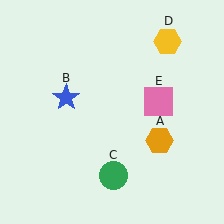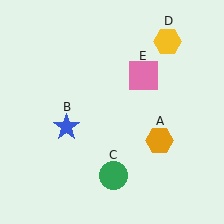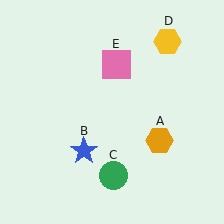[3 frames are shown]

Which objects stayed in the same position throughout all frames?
Orange hexagon (object A) and green circle (object C) and yellow hexagon (object D) remained stationary.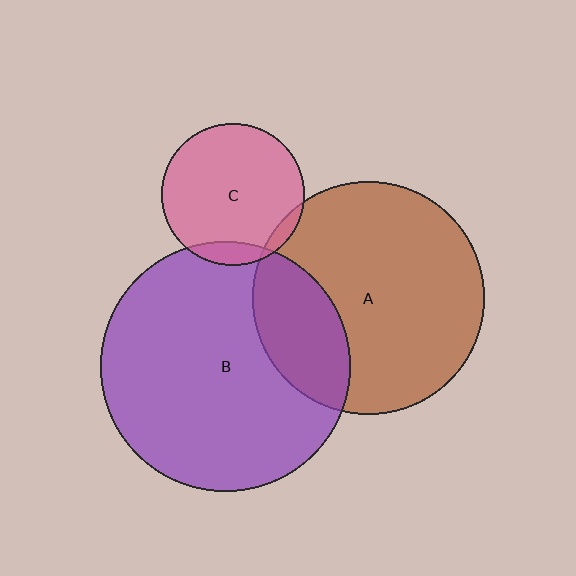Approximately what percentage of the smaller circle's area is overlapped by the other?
Approximately 5%.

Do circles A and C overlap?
Yes.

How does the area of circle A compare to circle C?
Approximately 2.7 times.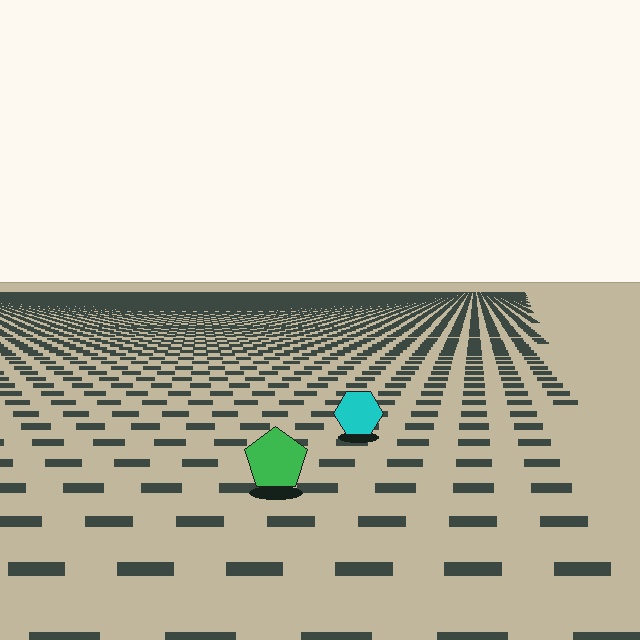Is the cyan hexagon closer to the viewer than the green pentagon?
No. The green pentagon is closer — you can tell from the texture gradient: the ground texture is coarser near it.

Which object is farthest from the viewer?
The cyan hexagon is farthest from the viewer. It appears smaller and the ground texture around it is denser.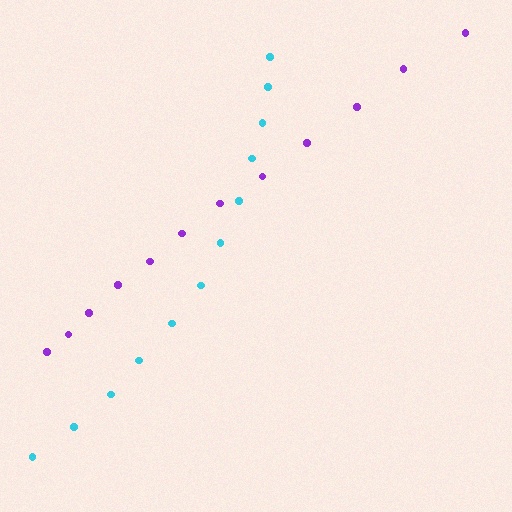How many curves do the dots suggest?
There are 2 distinct paths.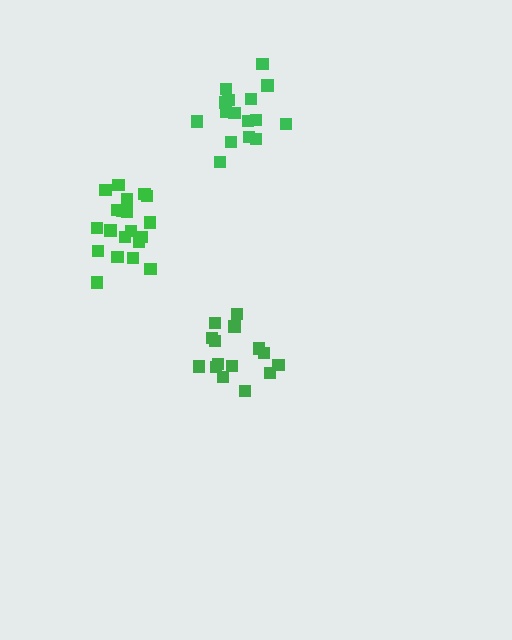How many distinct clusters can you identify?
There are 3 distinct clusters.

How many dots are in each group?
Group 1: 20 dots, Group 2: 15 dots, Group 3: 16 dots (51 total).